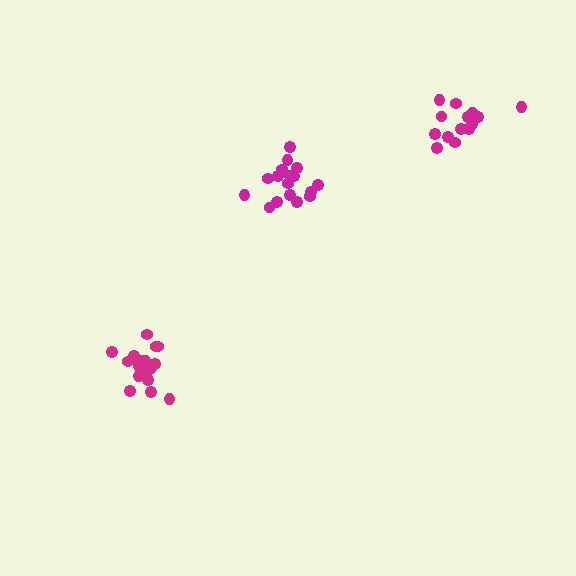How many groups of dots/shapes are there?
There are 3 groups.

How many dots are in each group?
Group 1: 19 dots, Group 2: 17 dots, Group 3: 14 dots (50 total).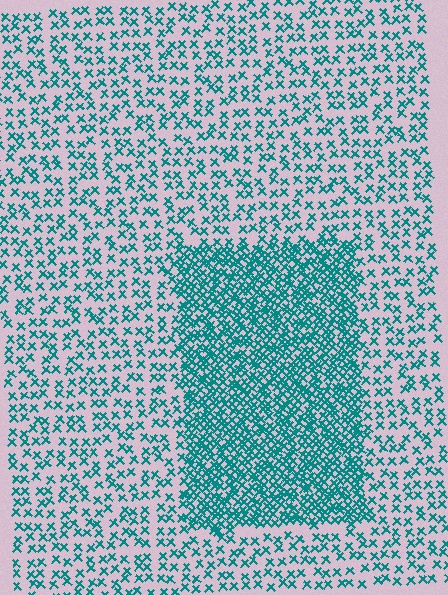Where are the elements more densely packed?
The elements are more densely packed inside the rectangle boundary.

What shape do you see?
I see a rectangle.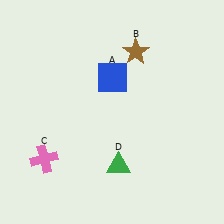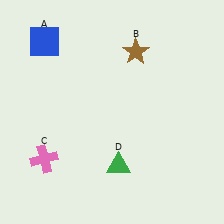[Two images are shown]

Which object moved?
The blue square (A) moved left.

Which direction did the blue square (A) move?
The blue square (A) moved left.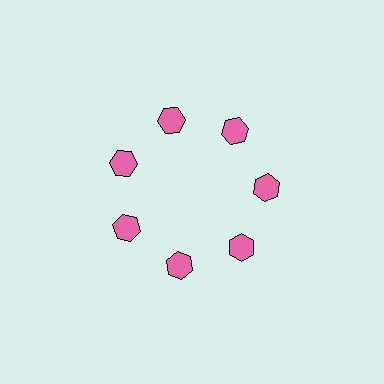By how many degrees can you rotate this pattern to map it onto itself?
The pattern maps onto itself every 51 degrees of rotation.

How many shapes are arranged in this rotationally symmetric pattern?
There are 7 shapes, arranged in 7 groups of 1.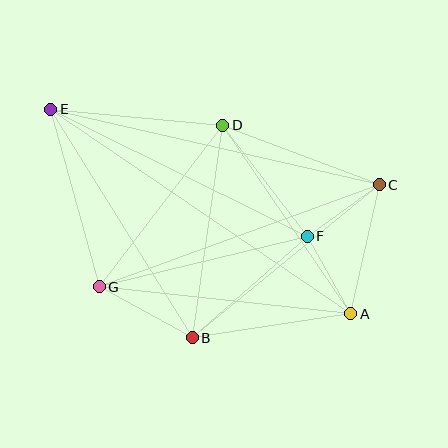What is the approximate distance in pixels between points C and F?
The distance between C and F is approximately 89 pixels.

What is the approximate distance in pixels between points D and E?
The distance between D and E is approximately 172 pixels.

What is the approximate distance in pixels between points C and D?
The distance between C and D is approximately 168 pixels.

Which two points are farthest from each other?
Points A and E are farthest from each other.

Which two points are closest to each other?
Points A and F are closest to each other.